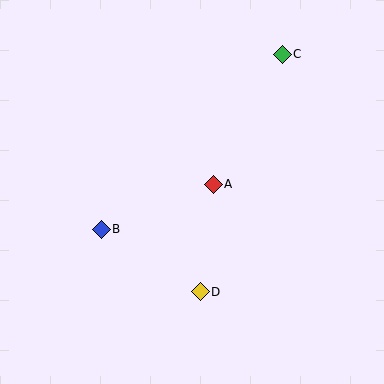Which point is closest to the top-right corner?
Point C is closest to the top-right corner.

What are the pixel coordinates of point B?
Point B is at (101, 229).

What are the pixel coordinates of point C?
Point C is at (282, 54).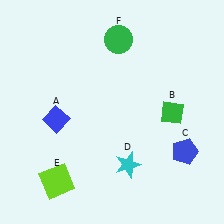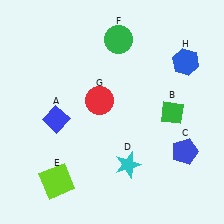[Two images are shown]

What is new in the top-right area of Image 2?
A blue hexagon (H) was added in the top-right area of Image 2.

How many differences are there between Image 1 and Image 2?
There are 2 differences between the two images.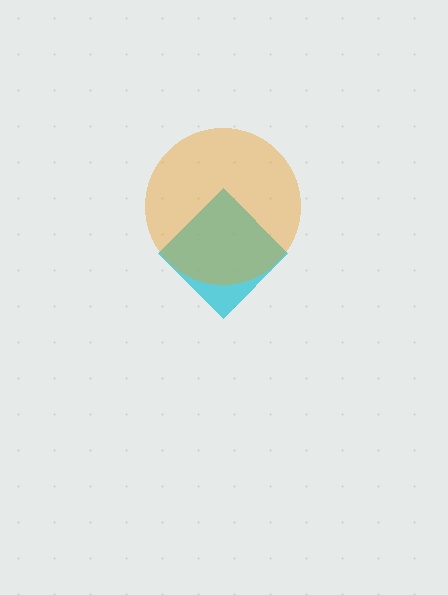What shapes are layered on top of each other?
The layered shapes are: a cyan diamond, an orange circle.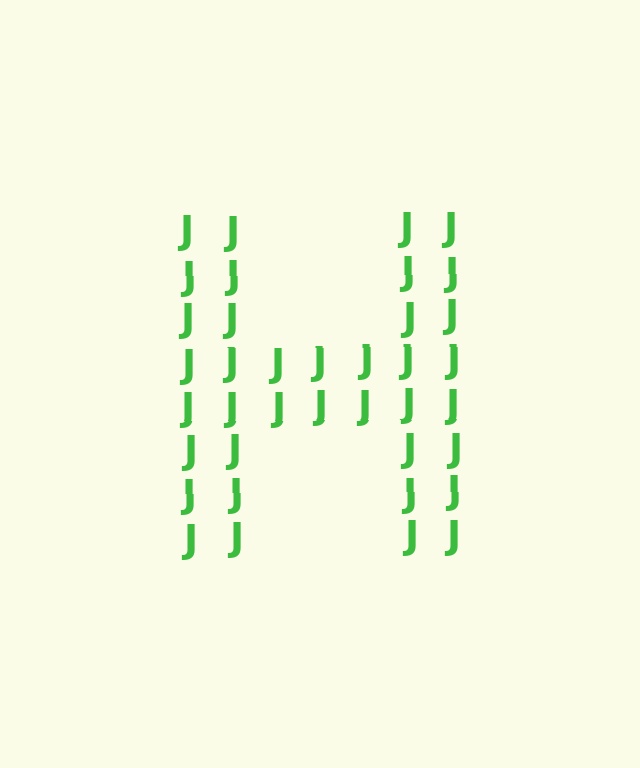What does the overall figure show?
The overall figure shows the letter H.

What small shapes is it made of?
It is made of small letter J's.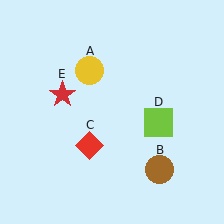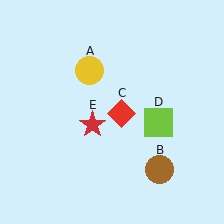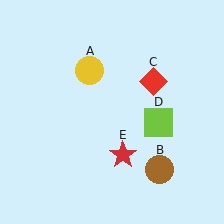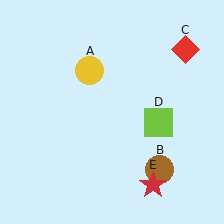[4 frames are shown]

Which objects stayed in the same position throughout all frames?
Yellow circle (object A) and brown circle (object B) and lime square (object D) remained stationary.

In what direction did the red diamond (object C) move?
The red diamond (object C) moved up and to the right.